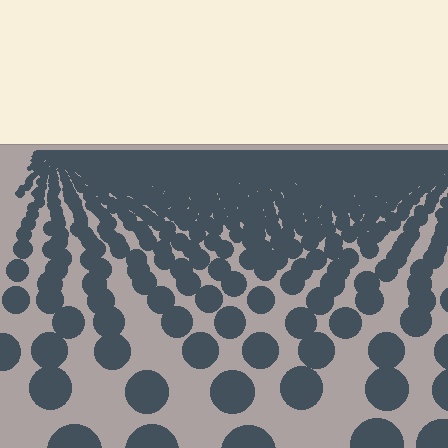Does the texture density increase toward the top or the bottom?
Density increases toward the top.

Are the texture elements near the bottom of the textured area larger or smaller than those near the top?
Larger. Near the bottom, elements are closer to the viewer and appear at a bigger on-screen size.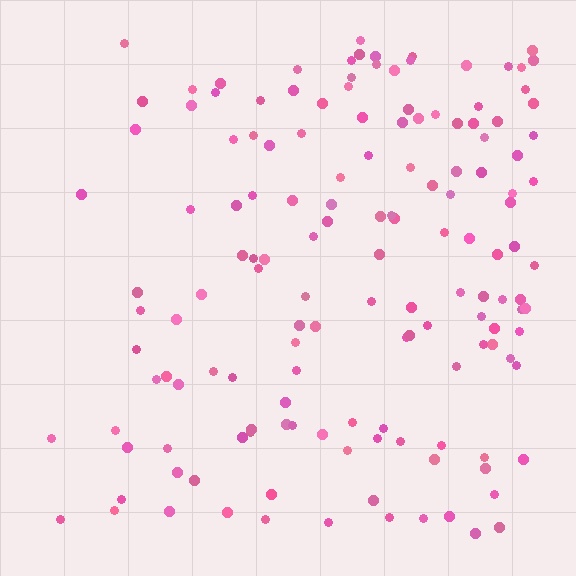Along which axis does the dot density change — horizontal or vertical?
Horizontal.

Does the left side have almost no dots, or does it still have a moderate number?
Still a moderate number, just noticeably fewer than the right.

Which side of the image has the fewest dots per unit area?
The left.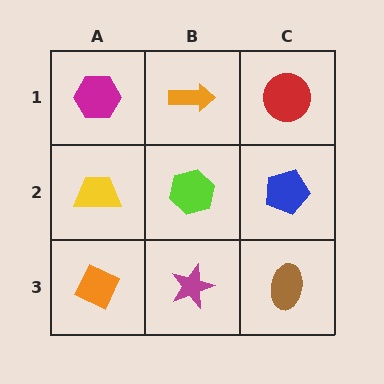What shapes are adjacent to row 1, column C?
A blue pentagon (row 2, column C), an orange arrow (row 1, column B).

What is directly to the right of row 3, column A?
A magenta star.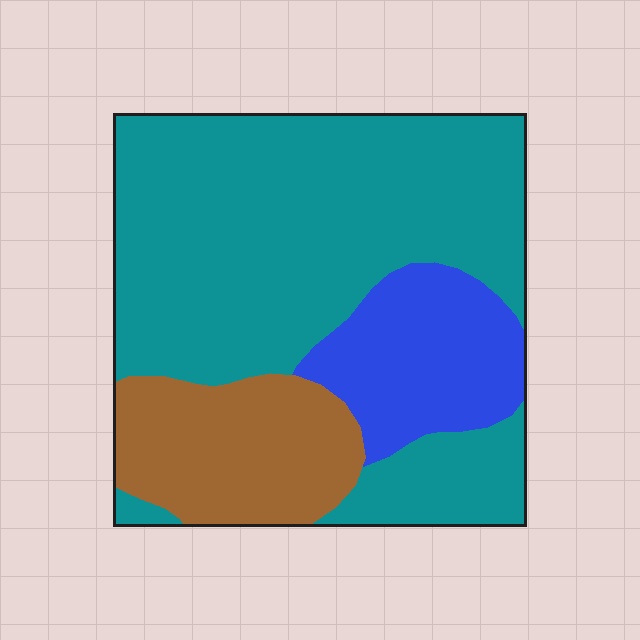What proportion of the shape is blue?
Blue covers 17% of the shape.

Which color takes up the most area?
Teal, at roughly 65%.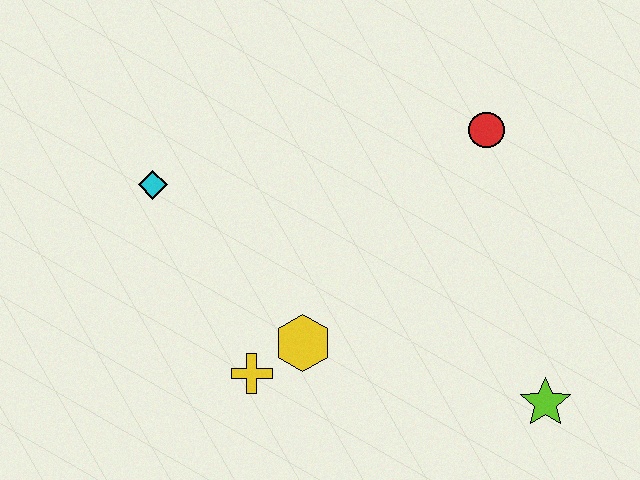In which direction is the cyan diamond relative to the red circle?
The cyan diamond is to the left of the red circle.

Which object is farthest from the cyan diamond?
The lime star is farthest from the cyan diamond.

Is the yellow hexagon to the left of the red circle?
Yes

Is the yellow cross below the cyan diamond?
Yes